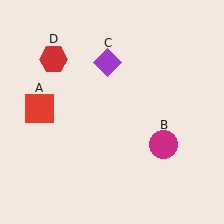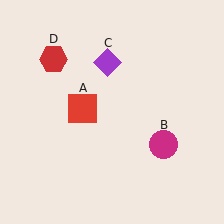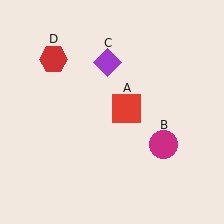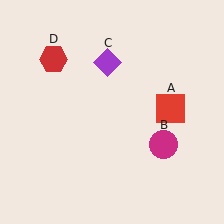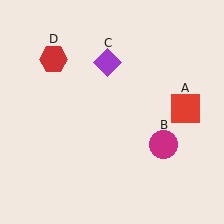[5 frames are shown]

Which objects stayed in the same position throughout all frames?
Magenta circle (object B) and purple diamond (object C) and red hexagon (object D) remained stationary.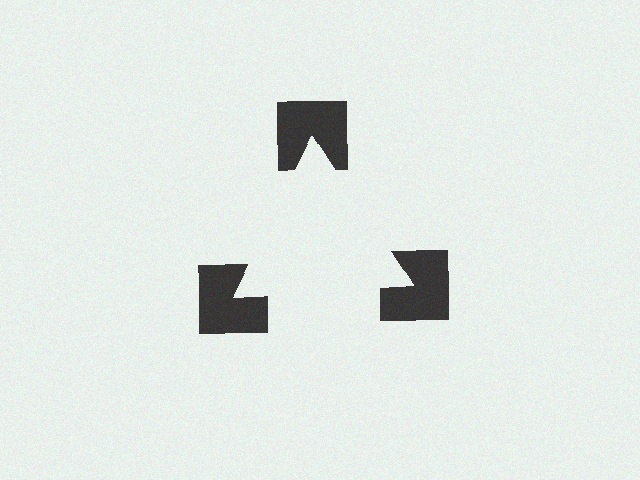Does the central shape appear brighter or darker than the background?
It typically appears slightly brighter than the background, even though no actual brightness change is drawn.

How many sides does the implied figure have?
3 sides.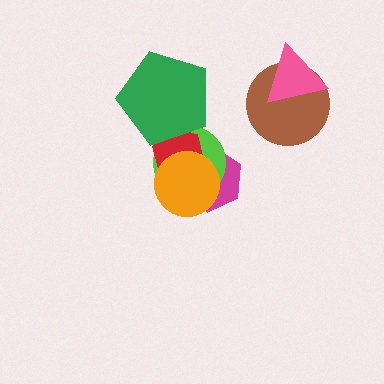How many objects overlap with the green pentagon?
2 objects overlap with the green pentagon.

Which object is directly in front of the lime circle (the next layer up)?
The red hexagon is directly in front of the lime circle.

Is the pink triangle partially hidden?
No, no other shape covers it.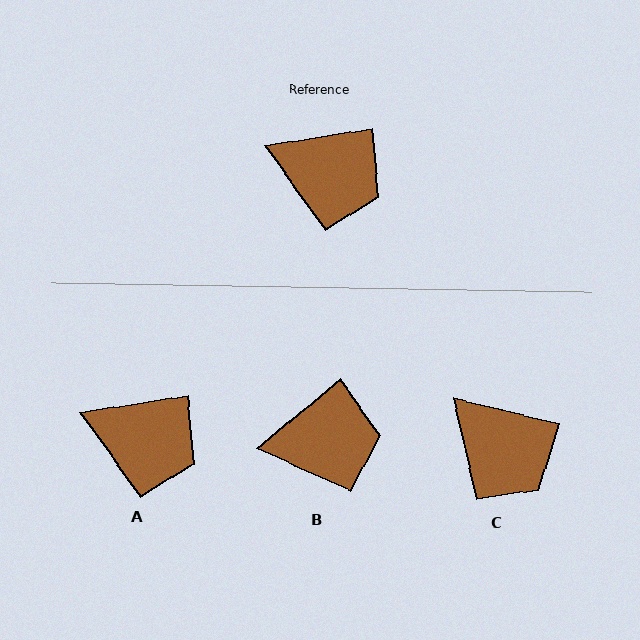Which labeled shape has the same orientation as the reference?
A.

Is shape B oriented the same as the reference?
No, it is off by about 30 degrees.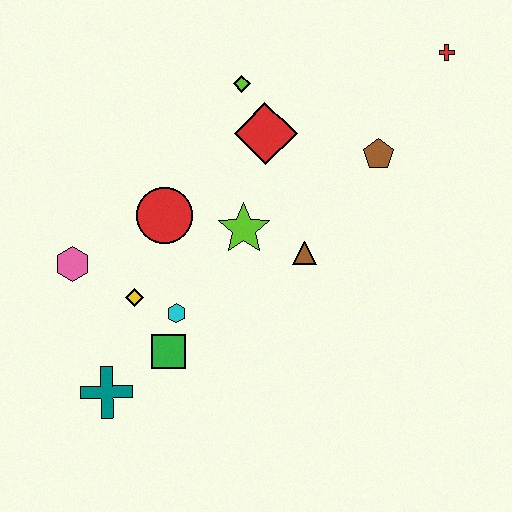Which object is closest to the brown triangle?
The lime star is closest to the brown triangle.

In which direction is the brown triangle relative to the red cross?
The brown triangle is below the red cross.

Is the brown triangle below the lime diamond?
Yes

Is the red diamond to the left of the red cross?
Yes